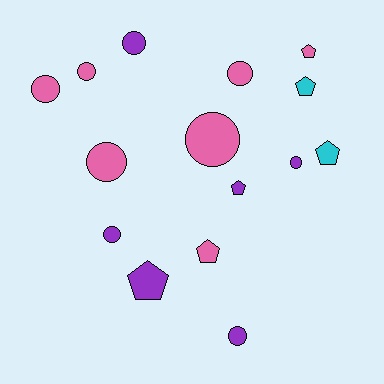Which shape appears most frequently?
Circle, with 9 objects.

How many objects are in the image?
There are 15 objects.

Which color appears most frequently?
Pink, with 7 objects.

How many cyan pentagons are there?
There are 2 cyan pentagons.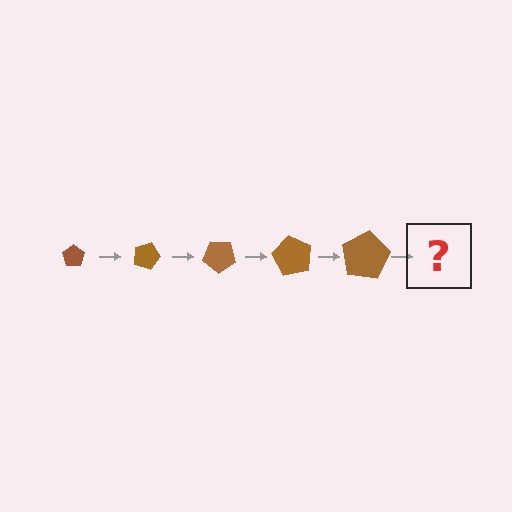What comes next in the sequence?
The next element should be a pentagon, larger than the previous one and rotated 100 degrees from the start.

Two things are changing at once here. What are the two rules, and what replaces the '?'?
The two rules are that the pentagon grows larger each step and it rotates 20 degrees each step. The '?' should be a pentagon, larger than the previous one and rotated 100 degrees from the start.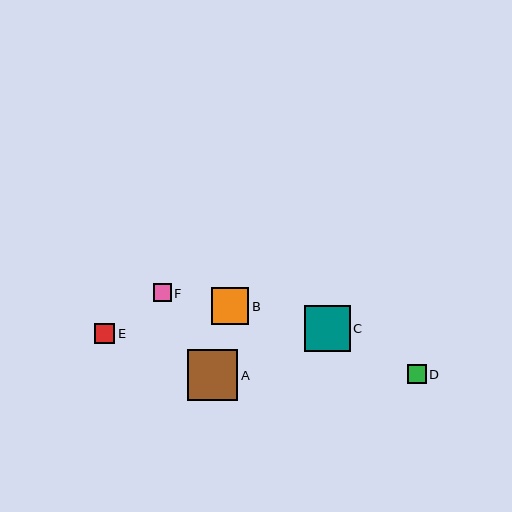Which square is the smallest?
Square F is the smallest with a size of approximately 18 pixels.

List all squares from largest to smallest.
From largest to smallest: A, C, B, E, D, F.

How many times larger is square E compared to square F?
Square E is approximately 1.1 times the size of square F.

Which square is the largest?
Square A is the largest with a size of approximately 50 pixels.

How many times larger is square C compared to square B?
Square C is approximately 1.2 times the size of square B.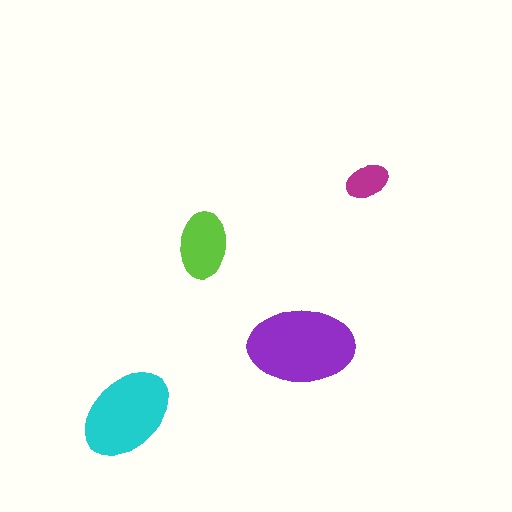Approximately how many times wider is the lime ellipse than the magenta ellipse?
About 1.5 times wider.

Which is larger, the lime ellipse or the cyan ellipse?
The cyan one.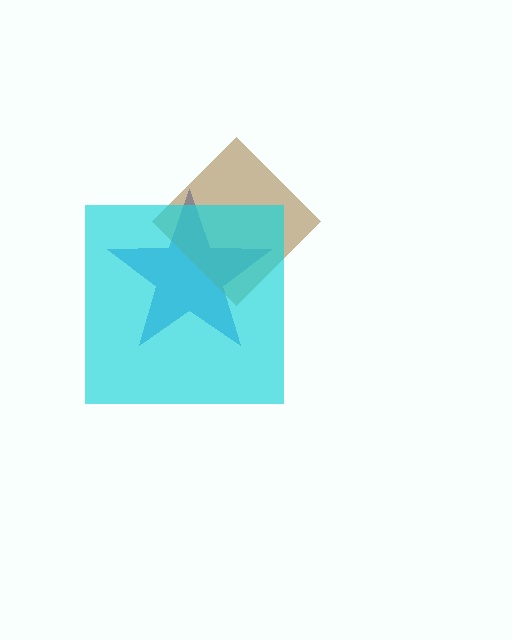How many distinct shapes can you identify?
There are 3 distinct shapes: a blue star, a brown diamond, a cyan square.